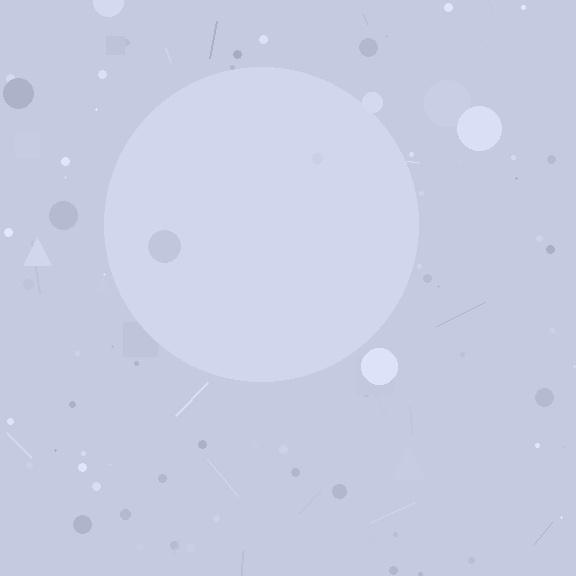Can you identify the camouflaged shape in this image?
The camouflaged shape is a circle.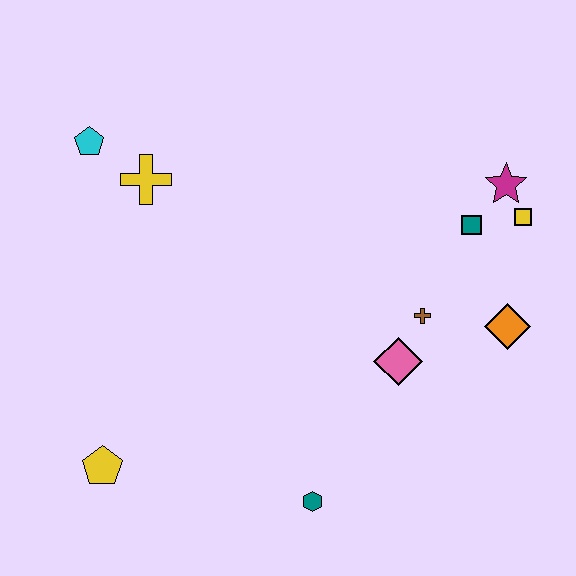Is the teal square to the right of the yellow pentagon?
Yes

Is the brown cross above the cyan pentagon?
No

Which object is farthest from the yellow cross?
The orange diamond is farthest from the yellow cross.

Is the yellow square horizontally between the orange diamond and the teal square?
No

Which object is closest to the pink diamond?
The brown cross is closest to the pink diamond.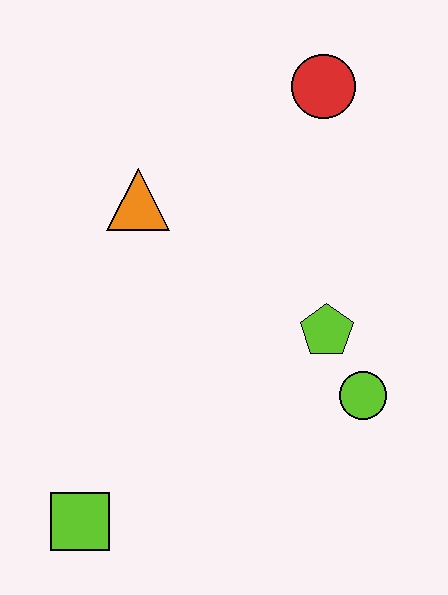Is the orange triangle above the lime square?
Yes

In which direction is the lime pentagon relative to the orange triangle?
The lime pentagon is to the right of the orange triangle.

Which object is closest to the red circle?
The orange triangle is closest to the red circle.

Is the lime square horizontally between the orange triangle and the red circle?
No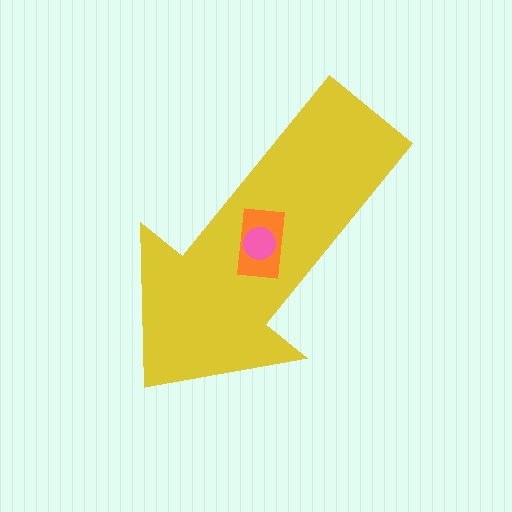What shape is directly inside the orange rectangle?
The pink circle.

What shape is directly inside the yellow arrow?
The orange rectangle.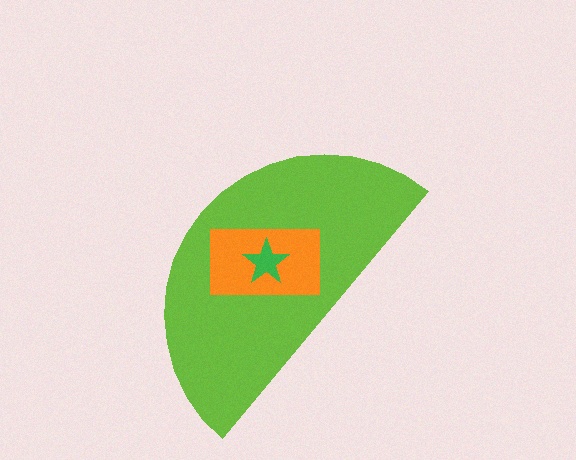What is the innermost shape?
The green star.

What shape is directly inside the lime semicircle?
The orange rectangle.